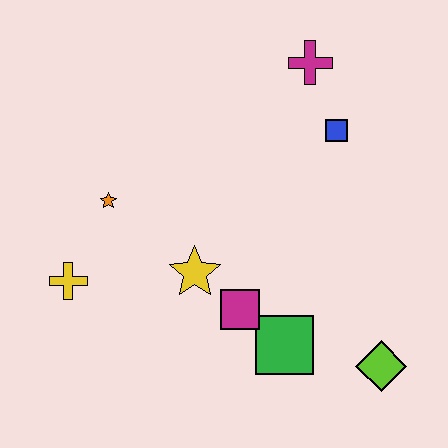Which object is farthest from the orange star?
The lime diamond is farthest from the orange star.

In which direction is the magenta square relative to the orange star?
The magenta square is to the right of the orange star.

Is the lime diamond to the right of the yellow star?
Yes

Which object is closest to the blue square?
The magenta cross is closest to the blue square.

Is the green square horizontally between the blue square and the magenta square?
Yes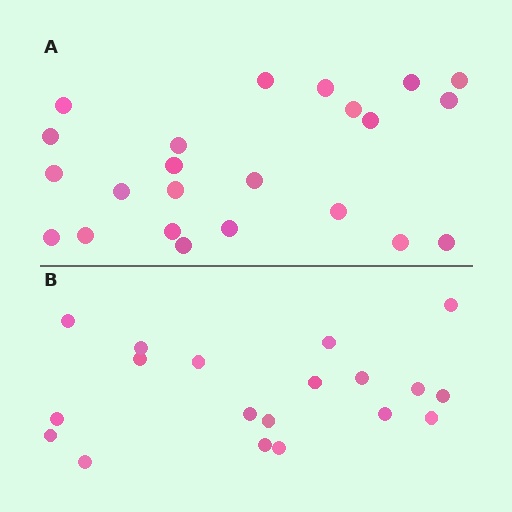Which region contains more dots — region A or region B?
Region A (the top region) has more dots.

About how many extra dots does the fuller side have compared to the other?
Region A has about 4 more dots than region B.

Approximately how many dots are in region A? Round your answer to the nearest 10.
About 20 dots. (The exact count is 23, which rounds to 20.)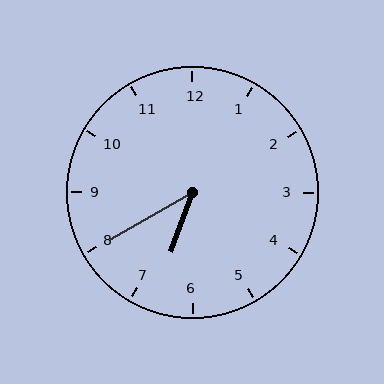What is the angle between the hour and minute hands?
Approximately 40 degrees.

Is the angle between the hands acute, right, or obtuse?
It is acute.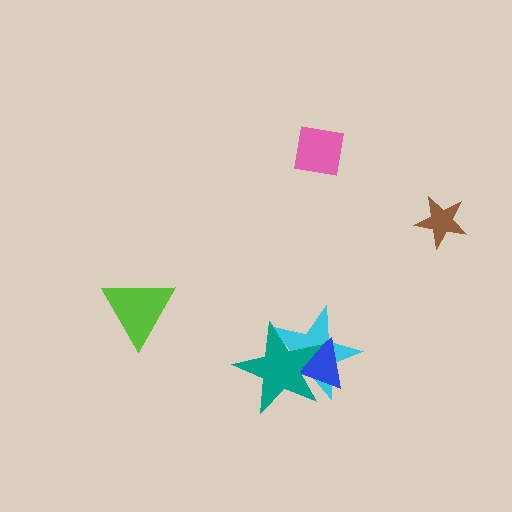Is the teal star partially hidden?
No, no other shape covers it.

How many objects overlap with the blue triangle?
2 objects overlap with the blue triangle.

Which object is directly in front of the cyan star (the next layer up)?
The blue triangle is directly in front of the cyan star.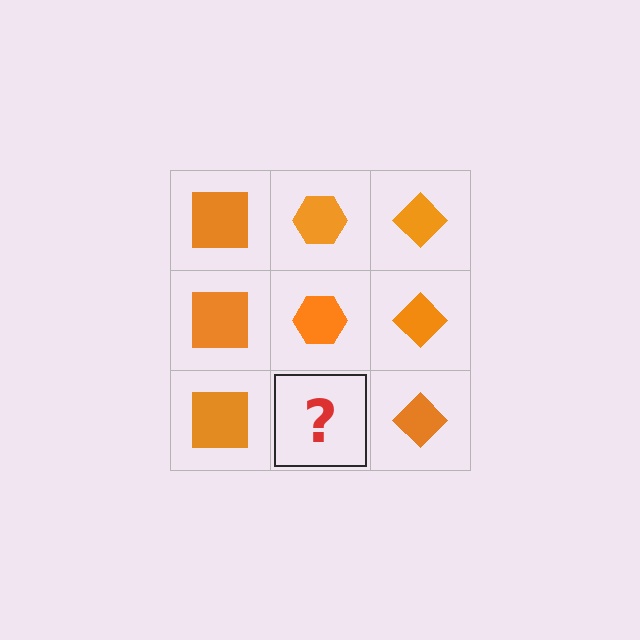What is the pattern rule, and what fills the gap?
The rule is that each column has a consistent shape. The gap should be filled with an orange hexagon.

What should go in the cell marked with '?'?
The missing cell should contain an orange hexagon.